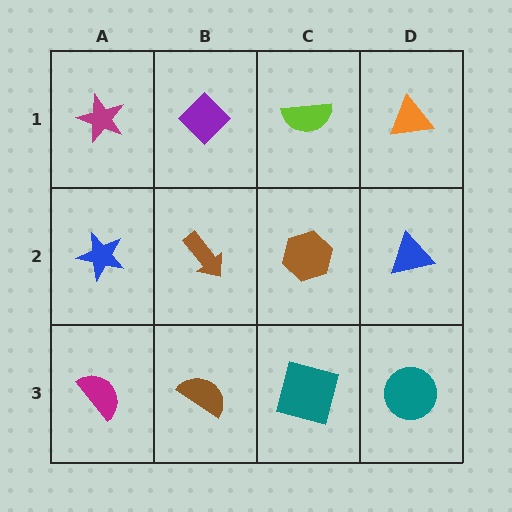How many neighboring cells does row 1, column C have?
3.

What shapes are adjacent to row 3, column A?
A blue star (row 2, column A), a brown semicircle (row 3, column B).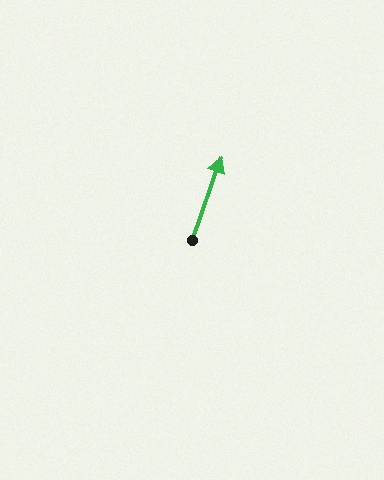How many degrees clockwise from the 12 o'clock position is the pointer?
Approximately 19 degrees.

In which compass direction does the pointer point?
North.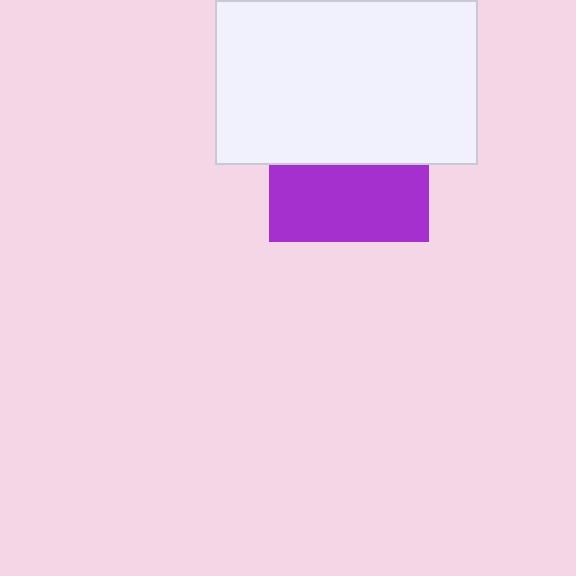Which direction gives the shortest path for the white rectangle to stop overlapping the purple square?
Moving up gives the shortest separation.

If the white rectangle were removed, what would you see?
You would see the complete purple square.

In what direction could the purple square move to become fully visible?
The purple square could move down. That would shift it out from behind the white rectangle entirely.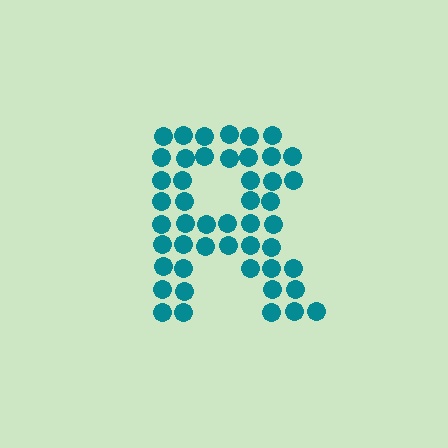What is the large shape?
The large shape is the letter R.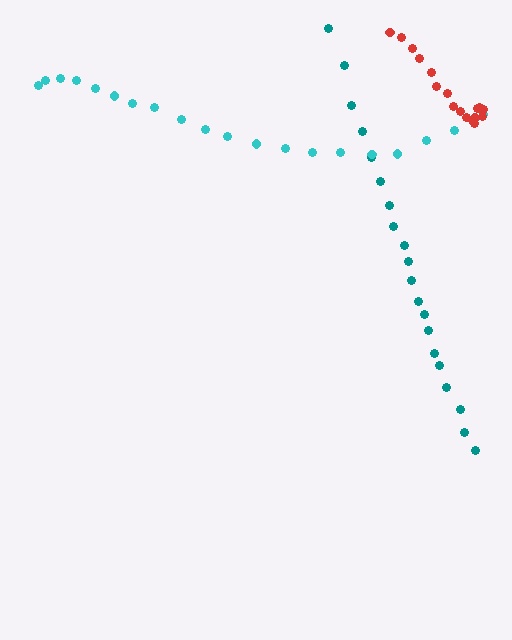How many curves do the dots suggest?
There are 3 distinct paths.